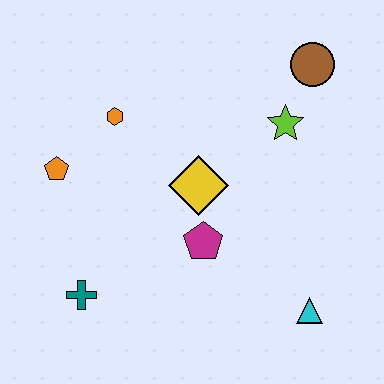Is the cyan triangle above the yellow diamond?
No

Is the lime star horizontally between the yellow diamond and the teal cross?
No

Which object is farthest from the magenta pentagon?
The brown circle is farthest from the magenta pentagon.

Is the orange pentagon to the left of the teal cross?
Yes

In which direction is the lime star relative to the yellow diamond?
The lime star is to the right of the yellow diamond.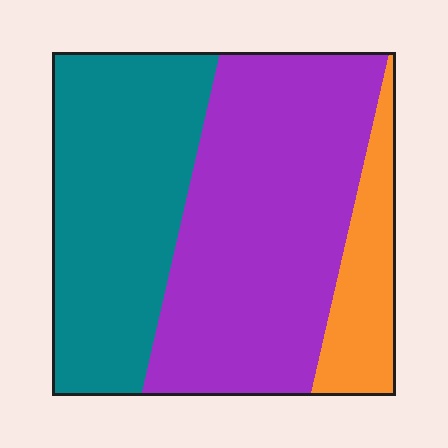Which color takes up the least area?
Orange, at roughly 15%.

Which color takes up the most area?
Purple, at roughly 50%.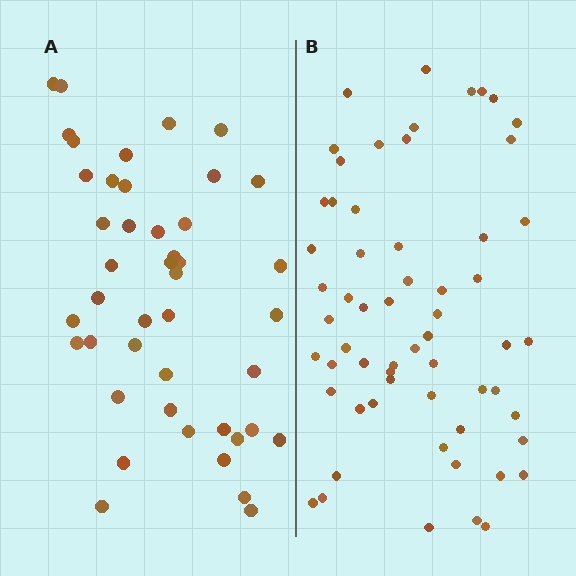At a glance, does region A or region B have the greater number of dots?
Region B (the right region) has more dots.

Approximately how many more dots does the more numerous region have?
Region B has approximately 15 more dots than region A.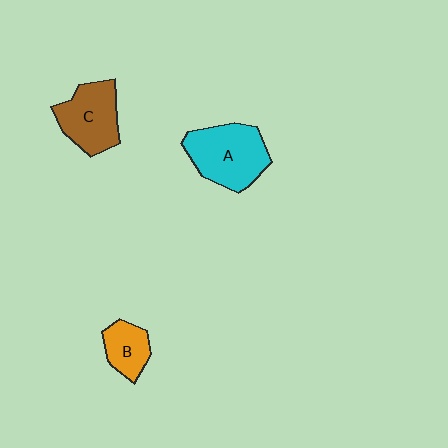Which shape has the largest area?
Shape A (cyan).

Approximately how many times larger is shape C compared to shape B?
Approximately 1.7 times.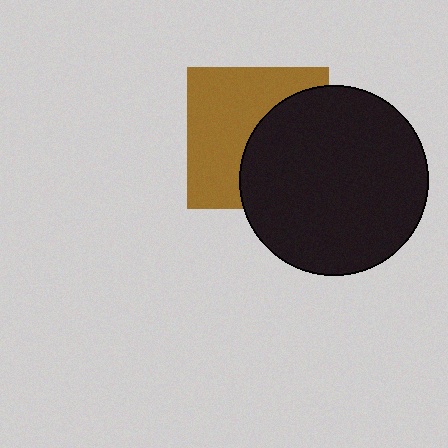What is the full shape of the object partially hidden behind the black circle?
The partially hidden object is a brown square.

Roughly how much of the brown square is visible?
About half of it is visible (roughly 54%).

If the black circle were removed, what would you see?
You would see the complete brown square.